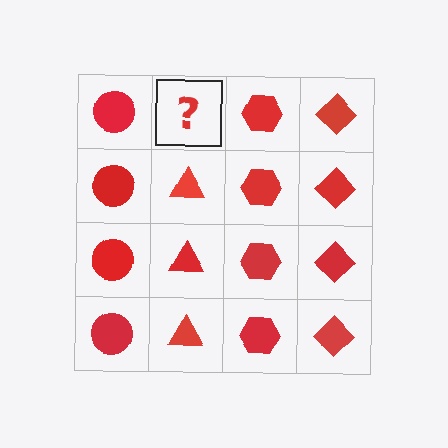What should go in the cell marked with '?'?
The missing cell should contain a red triangle.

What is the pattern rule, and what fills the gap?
The rule is that each column has a consistent shape. The gap should be filled with a red triangle.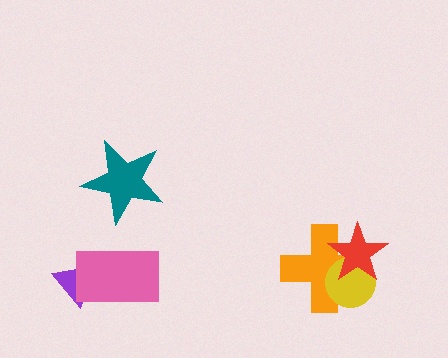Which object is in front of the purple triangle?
The pink rectangle is in front of the purple triangle.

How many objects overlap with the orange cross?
2 objects overlap with the orange cross.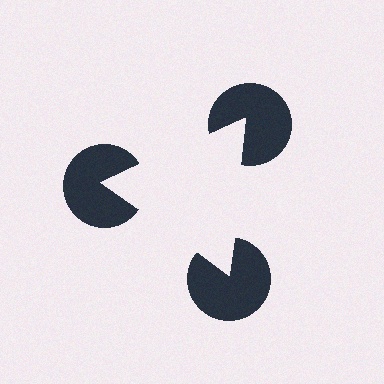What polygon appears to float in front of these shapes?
An illusory triangle — its edges are inferred from the aligned wedge cuts in the pac-man discs, not physically drawn.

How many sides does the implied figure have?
3 sides.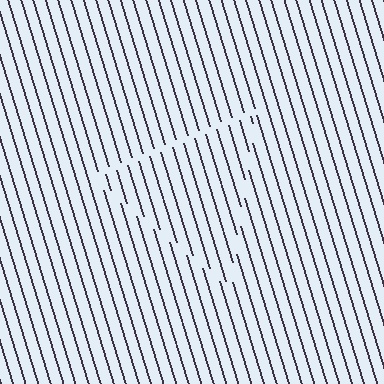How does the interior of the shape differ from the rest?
The interior of the shape contains the same grating, shifted by half a period — the contour is defined by the phase discontinuity where line-ends from the inner and outer gratings abut.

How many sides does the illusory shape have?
3 sides — the line-ends trace a triangle.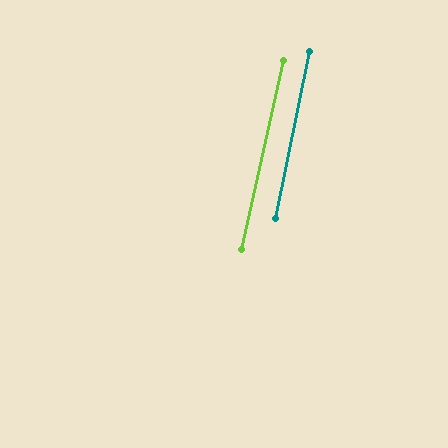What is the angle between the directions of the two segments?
Approximately 1 degree.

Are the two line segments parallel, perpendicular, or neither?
Parallel — their directions differ by only 0.9°.